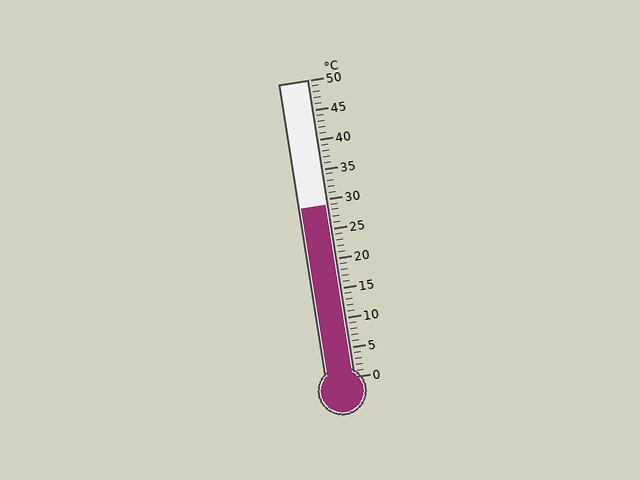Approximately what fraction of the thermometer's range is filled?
The thermometer is filled to approximately 60% of its range.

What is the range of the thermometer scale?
The thermometer scale ranges from 0°C to 50°C.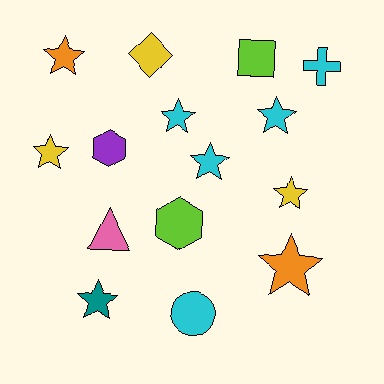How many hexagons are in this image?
There are 2 hexagons.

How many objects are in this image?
There are 15 objects.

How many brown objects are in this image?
There are no brown objects.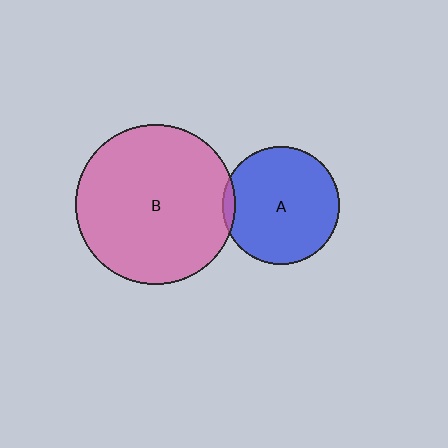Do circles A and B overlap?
Yes.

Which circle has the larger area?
Circle B (pink).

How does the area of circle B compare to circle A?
Approximately 1.9 times.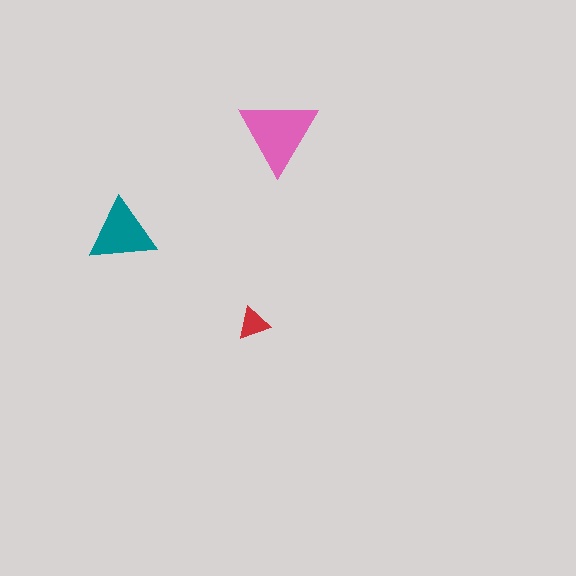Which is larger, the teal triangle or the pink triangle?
The pink one.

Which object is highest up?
The pink triangle is topmost.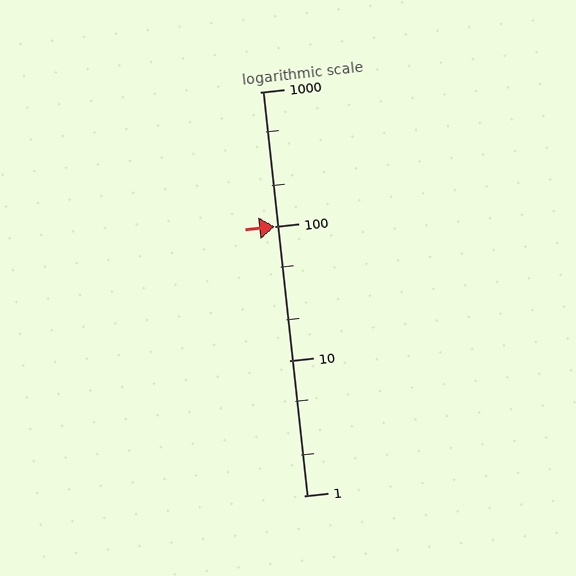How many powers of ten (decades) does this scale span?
The scale spans 3 decades, from 1 to 1000.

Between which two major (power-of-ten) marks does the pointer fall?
The pointer is between 100 and 1000.